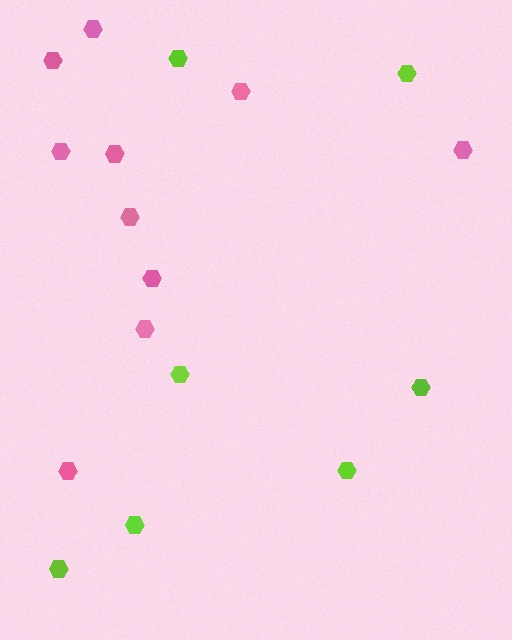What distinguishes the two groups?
There are 2 groups: one group of pink hexagons (10) and one group of lime hexagons (7).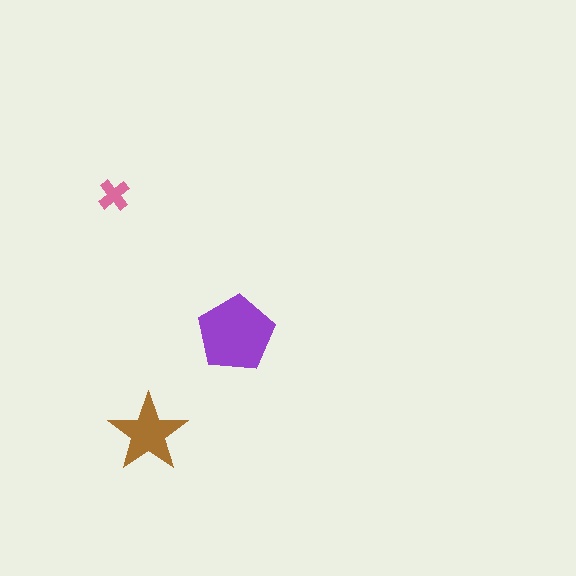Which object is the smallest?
The pink cross.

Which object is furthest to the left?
The pink cross is leftmost.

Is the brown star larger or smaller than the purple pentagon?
Smaller.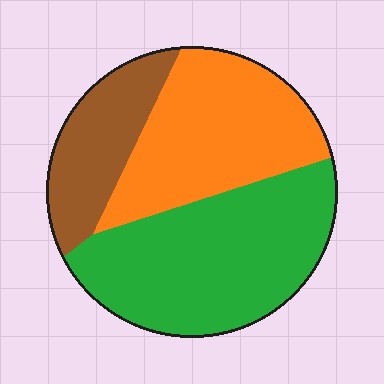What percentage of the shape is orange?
Orange covers about 35% of the shape.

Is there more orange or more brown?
Orange.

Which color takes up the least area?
Brown, at roughly 20%.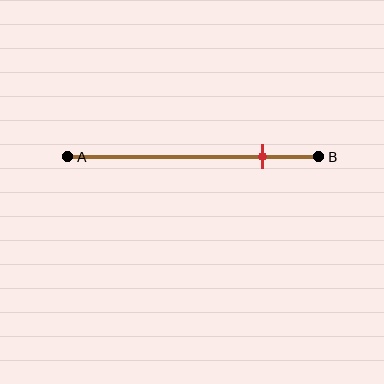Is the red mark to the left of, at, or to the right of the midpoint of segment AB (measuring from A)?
The red mark is to the right of the midpoint of segment AB.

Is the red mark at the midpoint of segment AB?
No, the mark is at about 75% from A, not at the 50% midpoint.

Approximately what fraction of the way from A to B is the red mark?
The red mark is approximately 75% of the way from A to B.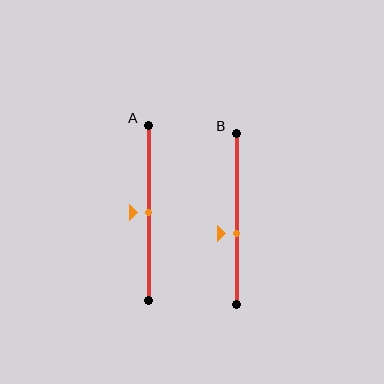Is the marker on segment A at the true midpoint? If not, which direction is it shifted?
Yes, the marker on segment A is at the true midpoint.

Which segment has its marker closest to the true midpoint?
Segment A has its marker closest to the true midpoint.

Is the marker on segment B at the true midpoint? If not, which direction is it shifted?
No, the marker on segment B is shifted downward by about 9% of the segment length.